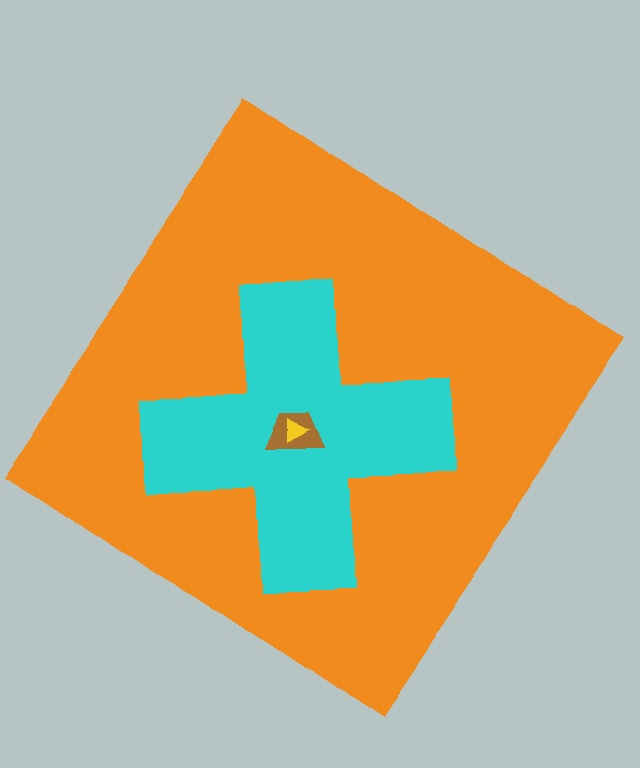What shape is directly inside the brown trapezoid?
The yellow triangle.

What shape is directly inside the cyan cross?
The brown trapezoid.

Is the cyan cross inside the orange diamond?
Yes.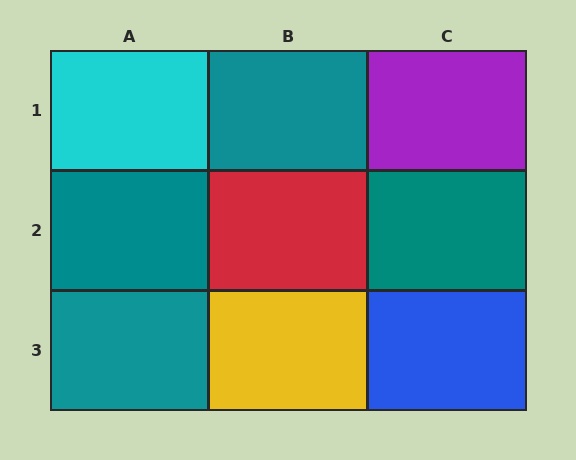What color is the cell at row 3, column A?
Teal.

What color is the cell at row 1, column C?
Purple.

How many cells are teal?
4 cells are teal.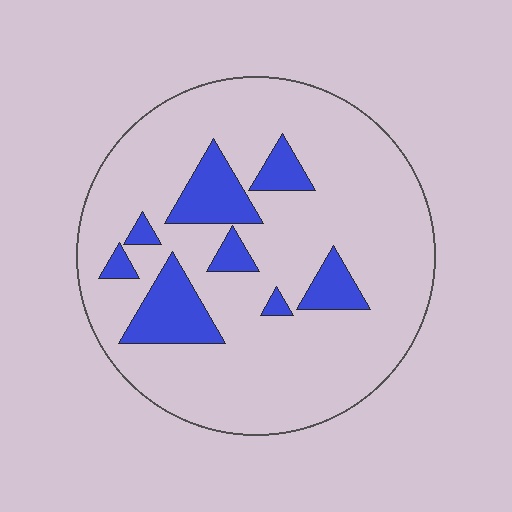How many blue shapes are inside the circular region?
8.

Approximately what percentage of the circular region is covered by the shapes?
Approximately 15%.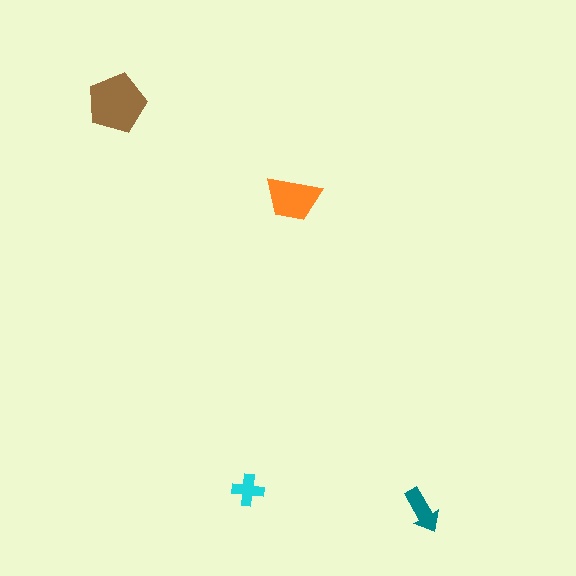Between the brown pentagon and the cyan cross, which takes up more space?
The brown pentagon.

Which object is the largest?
The brown pentagon.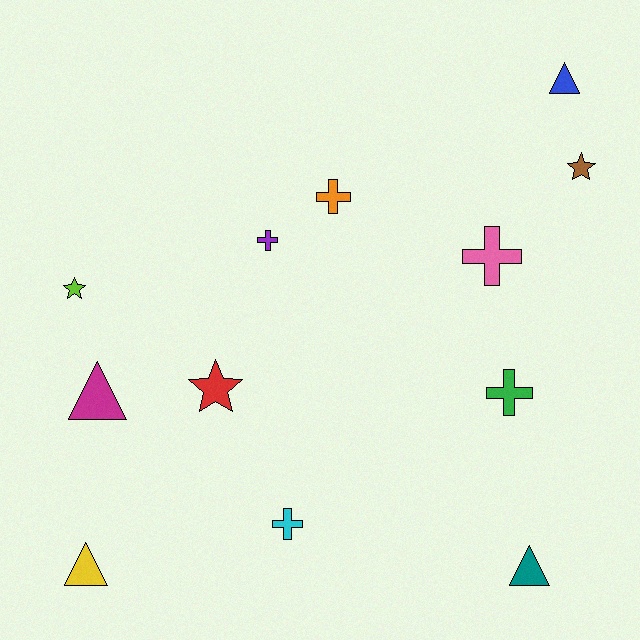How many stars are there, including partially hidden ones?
There are 3 stars.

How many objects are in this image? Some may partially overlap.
There are 12 objects.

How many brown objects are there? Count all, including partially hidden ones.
There is 1 brown object.